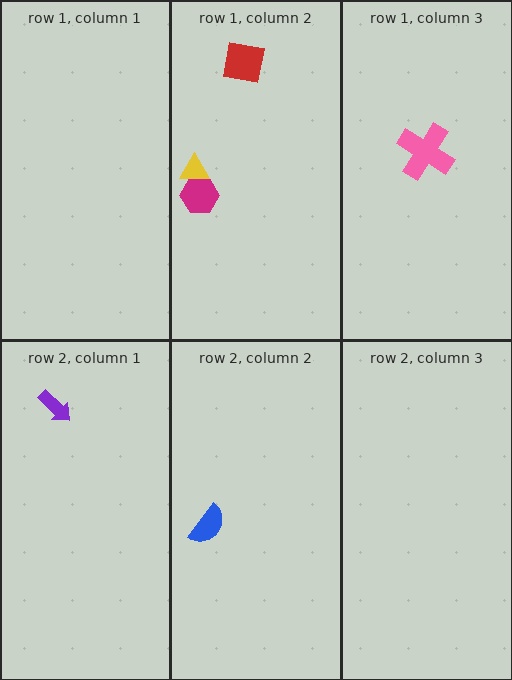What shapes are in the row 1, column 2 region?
The magenta hexagon, the yellow triangle, the red square.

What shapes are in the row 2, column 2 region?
The blue semicircle.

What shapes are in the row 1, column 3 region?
The pink cross.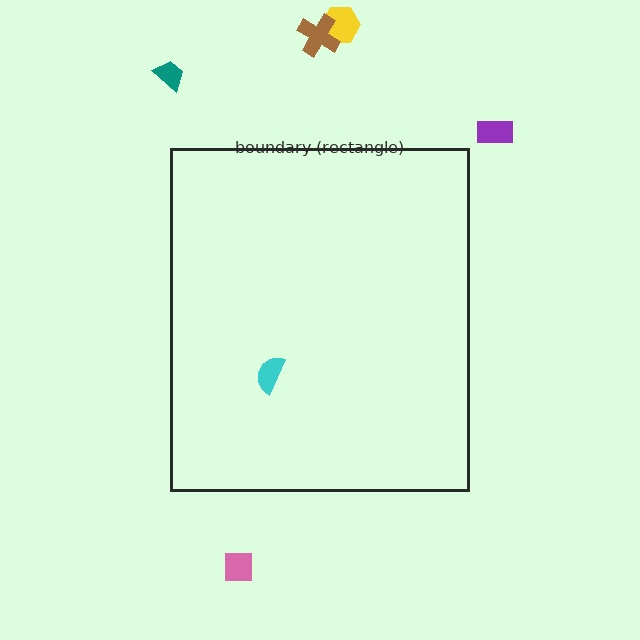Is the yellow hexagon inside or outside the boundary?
Outside.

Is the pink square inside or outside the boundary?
Outside.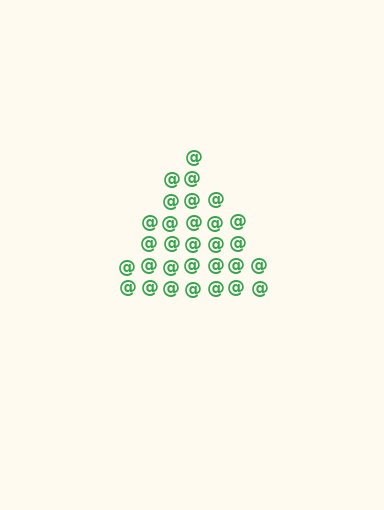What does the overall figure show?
The overall figure shows a triangle.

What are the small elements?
The small elements are at signs.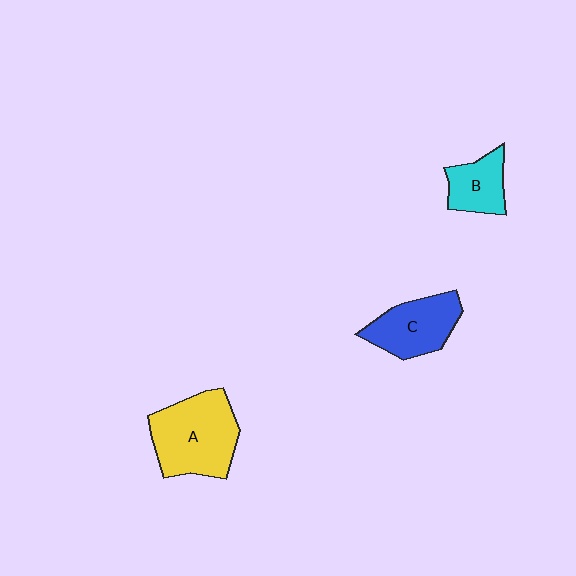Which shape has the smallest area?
Shape B (cyan).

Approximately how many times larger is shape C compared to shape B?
Approximately 1.4 times.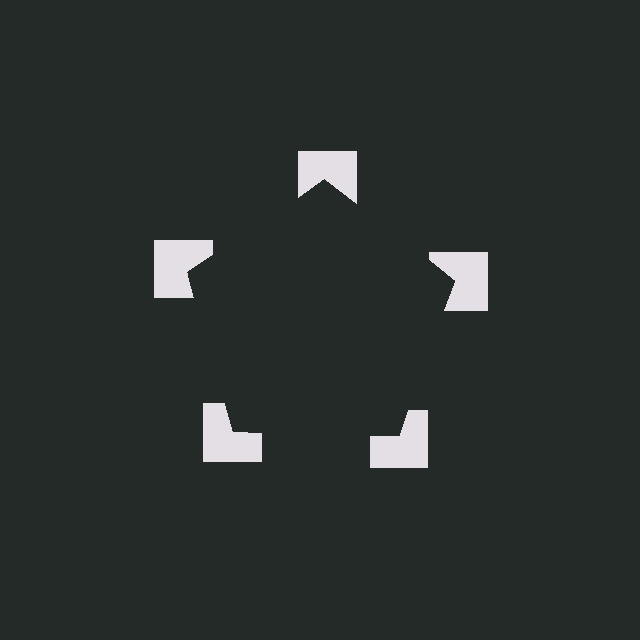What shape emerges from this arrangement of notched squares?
An illusory pentagon — its edges are inferred from the aligned wedge cuts in the notched squares, not physically drawn.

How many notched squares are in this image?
There are 5 — one at each vertex of the illusory pentagon.